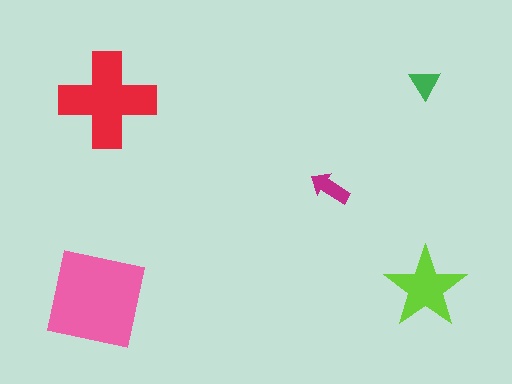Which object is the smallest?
The green triangle.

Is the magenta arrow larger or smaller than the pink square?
Smaller.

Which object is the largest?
The pink square.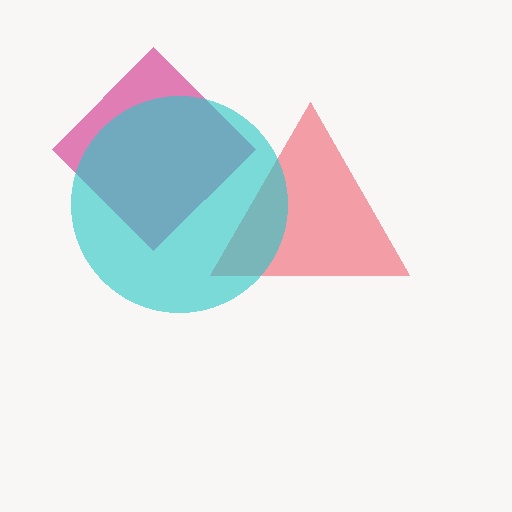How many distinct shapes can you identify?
There are 3 distinct shapes: a red triangle, a magenta diamond, a cyan circle.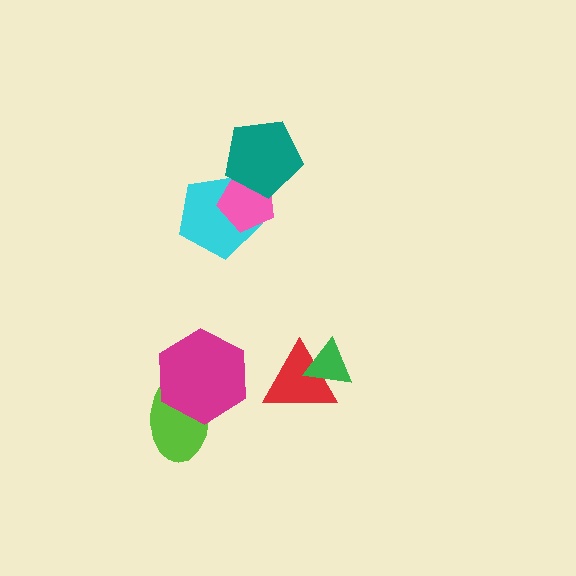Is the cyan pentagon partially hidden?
Yes, it is partially covered by another shape.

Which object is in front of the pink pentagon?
The teal pentagon is in front of the pink pentagon.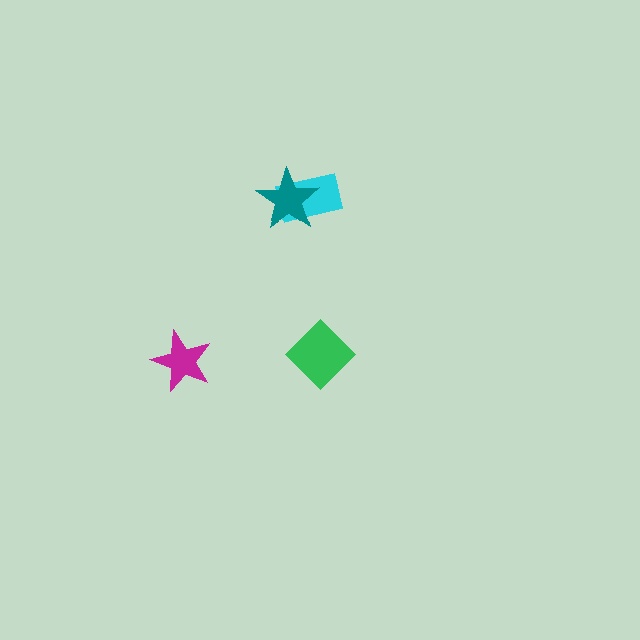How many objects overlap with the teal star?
1 object overlaps with the teal star.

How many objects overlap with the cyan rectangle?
1 object overlaps with the cyan rectangle.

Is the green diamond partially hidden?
No, no other shape covers it.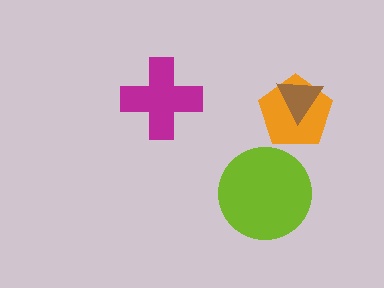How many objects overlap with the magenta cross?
0 objects overlap with the magenta cross.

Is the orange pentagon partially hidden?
Yes, it is partially covered by another shape.